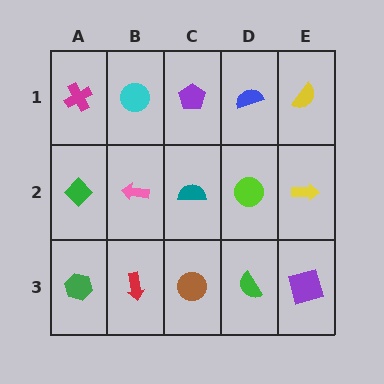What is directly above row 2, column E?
A yellow semicircle.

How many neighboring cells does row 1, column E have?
2.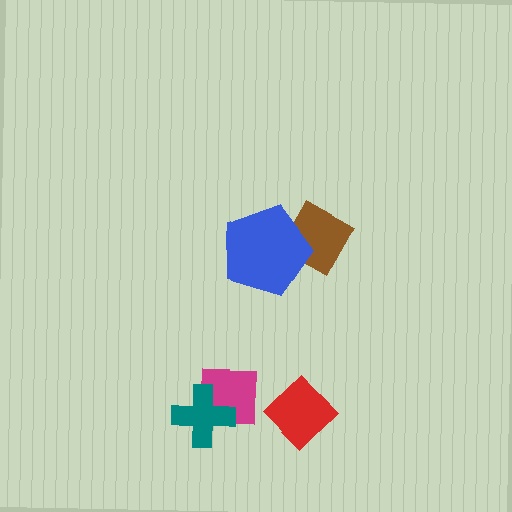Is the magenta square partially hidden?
Yes, it is partially covered by another shape.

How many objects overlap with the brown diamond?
1 object overlaps with the brown diamond.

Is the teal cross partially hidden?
No, no other shape covers it.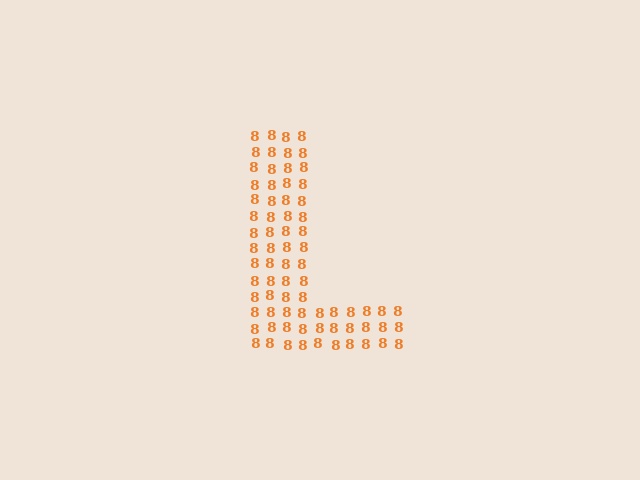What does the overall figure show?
The overall figure shows the letter L.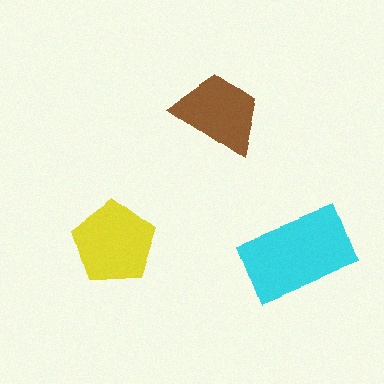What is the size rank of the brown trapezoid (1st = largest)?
3rd.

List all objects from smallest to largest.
The brown trapezoid, the yellow pentagon, the cyan rectangle.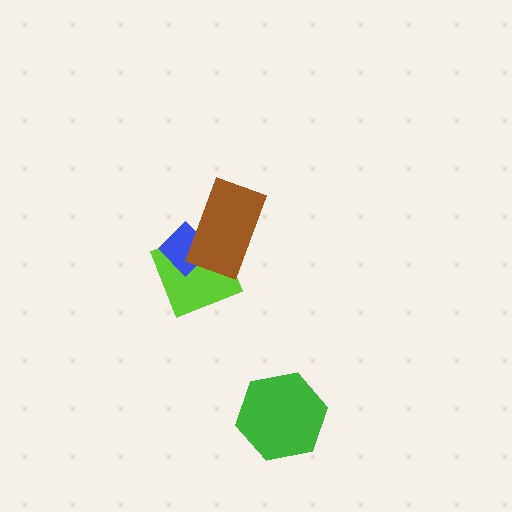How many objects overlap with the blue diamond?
2 objects overlap with the blue diamond.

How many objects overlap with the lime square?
2 objects overlap with the lime square.